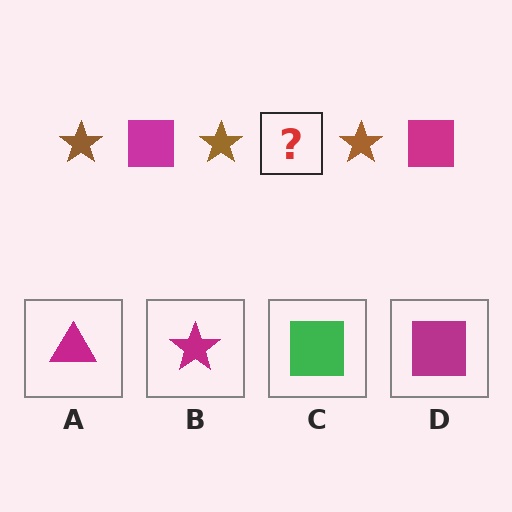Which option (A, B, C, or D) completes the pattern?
D.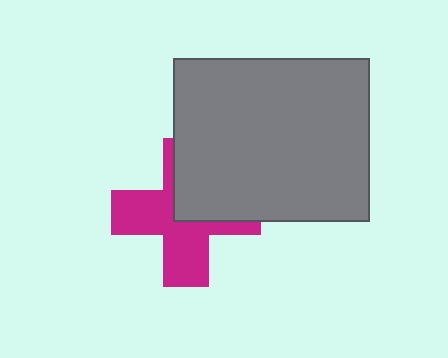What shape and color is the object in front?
The object in front is a gray rectangle.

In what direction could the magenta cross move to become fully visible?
The magenta cross could move toward the lower-left. That would shift it out from behind the gray rectangle entirely.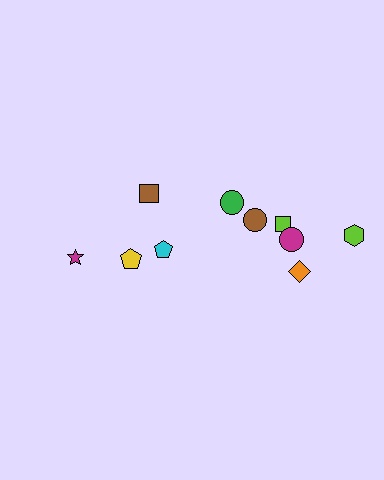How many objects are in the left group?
There are 4 objects.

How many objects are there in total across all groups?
There are 10 objects.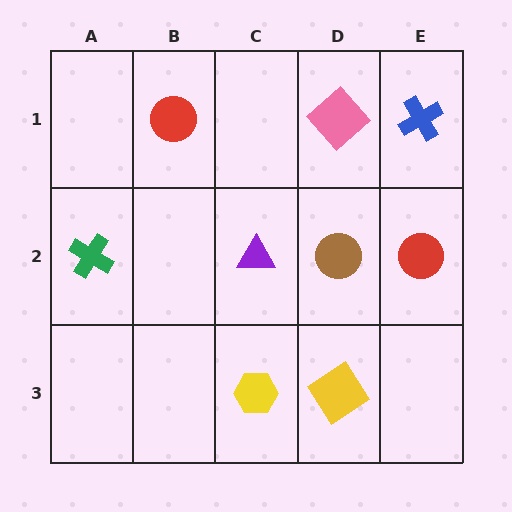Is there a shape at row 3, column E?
No, that cell is empty.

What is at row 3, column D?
A yellow diamond.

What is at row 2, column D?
A brown circle.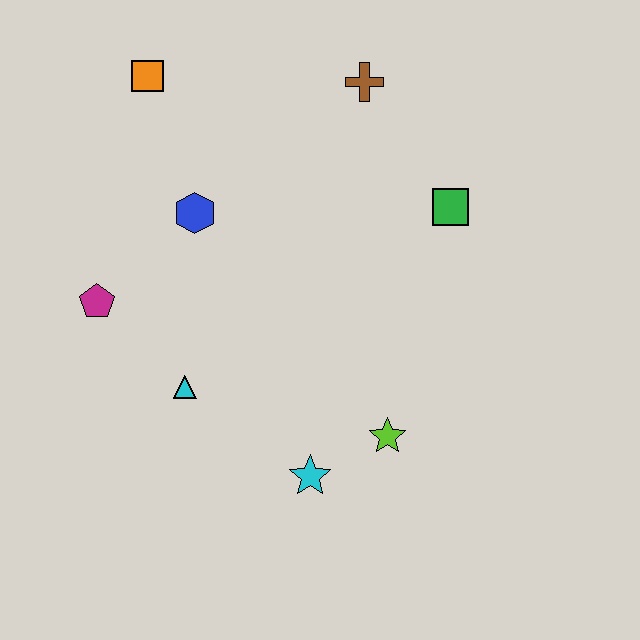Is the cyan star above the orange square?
No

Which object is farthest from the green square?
The magenta pentagon is farthest from the green square.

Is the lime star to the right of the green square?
No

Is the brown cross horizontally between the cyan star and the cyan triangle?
No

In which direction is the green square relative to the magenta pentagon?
The green square is to the right of the magenta pentagon.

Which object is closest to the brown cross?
The green square is closest to the brown cross.